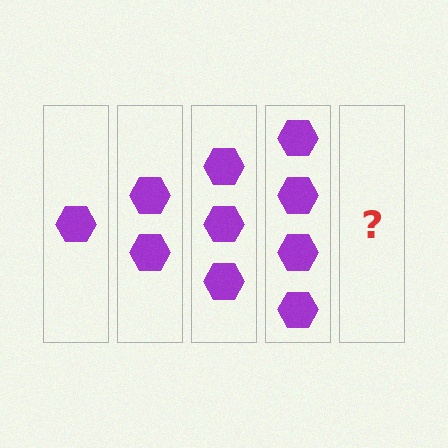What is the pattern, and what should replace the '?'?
The pattern is that each step adds one more hexagon. The '?' should be 5 hexagons.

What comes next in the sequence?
The next element should be 5 hexagons.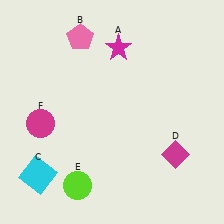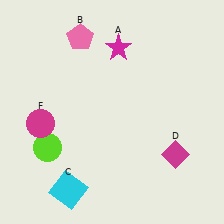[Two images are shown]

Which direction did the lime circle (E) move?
The lime circle (E) moved up.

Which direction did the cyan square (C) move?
The cyan square (C) moved right.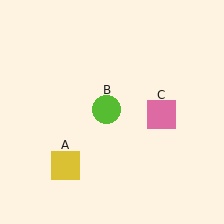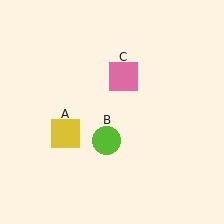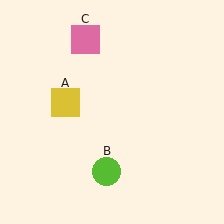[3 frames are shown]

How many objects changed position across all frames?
3 objects changed position: yellow square (object A), lime circle (object B), pink square (object C).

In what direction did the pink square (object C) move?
The pink square (object C) moved up and to the left.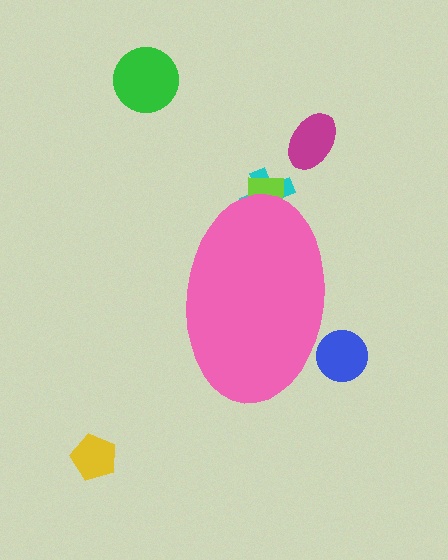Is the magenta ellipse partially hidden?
No, the magenta ellipse is fully visible.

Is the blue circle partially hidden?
Yes, the blue circle is partially hidden behind the pink ellipse.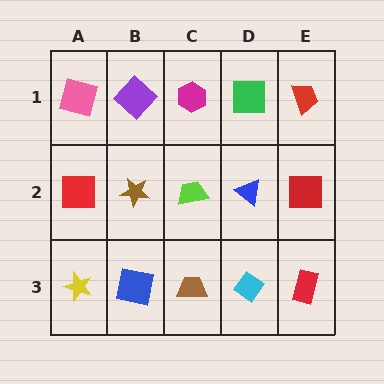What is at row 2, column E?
A red square.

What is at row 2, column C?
A lime trapezoid.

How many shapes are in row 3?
5 shapes.